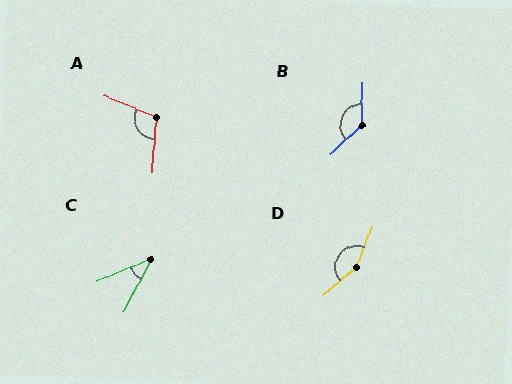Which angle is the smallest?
C, at approximately 40 degrees.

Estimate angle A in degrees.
Approximately 108 degrees.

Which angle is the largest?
D, at approximately 151 degrees.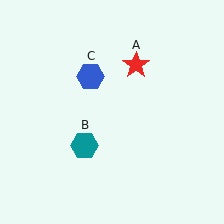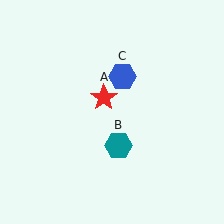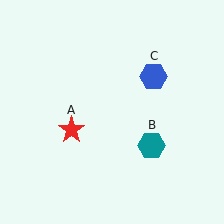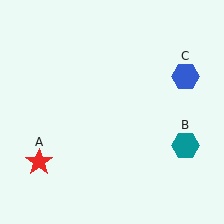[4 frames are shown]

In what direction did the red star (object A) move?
The red star (object A) moved down and to the left.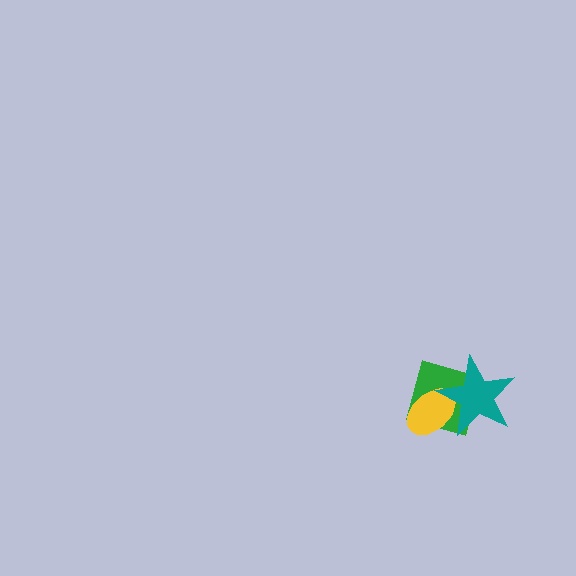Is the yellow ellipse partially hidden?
Yes, it is partially covered by another shape.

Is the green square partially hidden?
Yes, it is partially covered by another shape.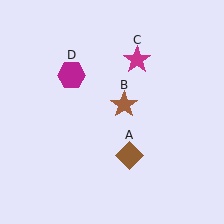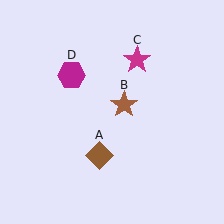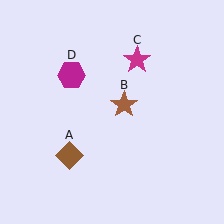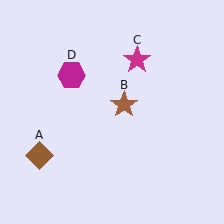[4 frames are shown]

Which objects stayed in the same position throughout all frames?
Brown star (object B) and magenta star (object C) and magenta hexagon (object D) remained stationary.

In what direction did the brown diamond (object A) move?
The brown diamond (object A) moved left.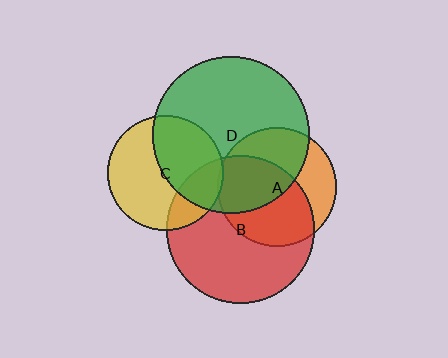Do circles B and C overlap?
Yes.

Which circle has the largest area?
Circle D (green).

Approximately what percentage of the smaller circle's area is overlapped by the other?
Approximately 25%.